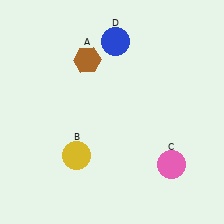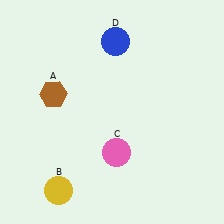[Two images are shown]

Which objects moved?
The objects that moved are: the brown hexagon (A), the yellow circle (B), the pink circle (C).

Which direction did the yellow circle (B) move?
The yellow circle (B) moved down.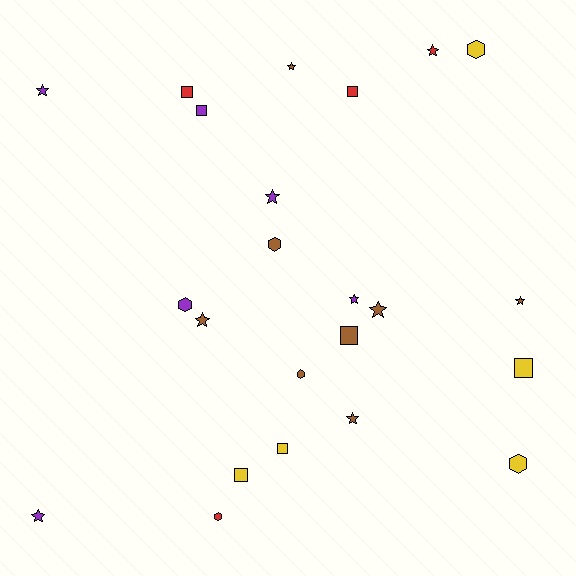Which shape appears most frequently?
Star, with 10 objects.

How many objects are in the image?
There are 23 objects.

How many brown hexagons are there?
There are 2 brown hexagons.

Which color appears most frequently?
Brown, with 8 objects.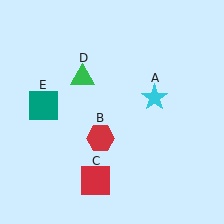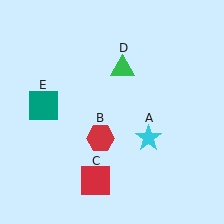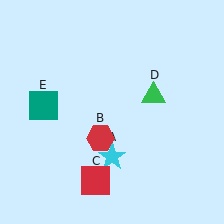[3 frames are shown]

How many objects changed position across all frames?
2 objects changed position: cyan star (object A), green triangle (object D).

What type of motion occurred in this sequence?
The cyan star (object A), green triangle (object D) rotated clockwise around the center of the scene.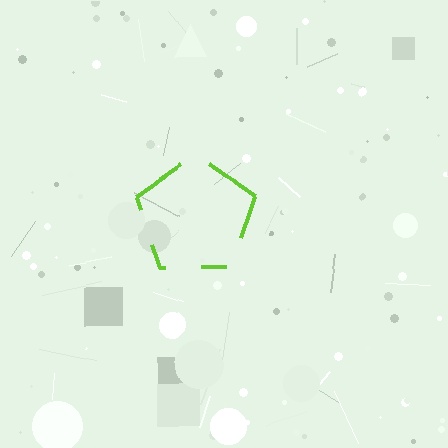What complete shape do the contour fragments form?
The contour fragments form a pentagon.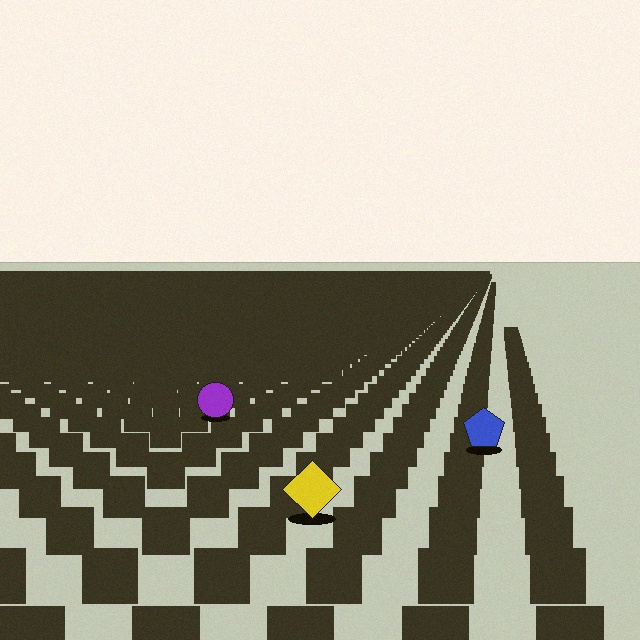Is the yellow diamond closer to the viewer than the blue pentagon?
Yes. The yellow diamond is closer — you can tell from the texture gradient: the ground texture is coarser near it.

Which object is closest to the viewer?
The yellow diamond is closest. The texture marks near it are larger and more spread out.